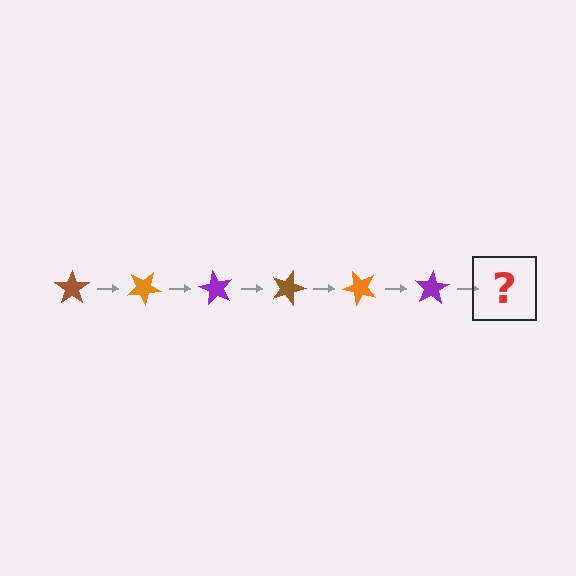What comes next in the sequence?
The next element should be a brown star, rotated 180 degrees from the start.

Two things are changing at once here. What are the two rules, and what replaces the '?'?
The two rules are that it rotates 30 degrees each step and the color cycles through brown, orange, and purple. The '?' should be a brown star, rotated 180 degrees from the start.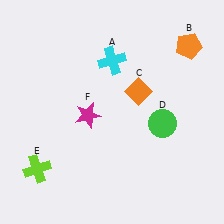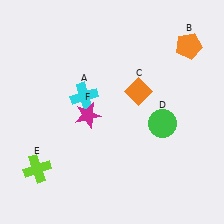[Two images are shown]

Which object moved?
The cyan cross (A) moved down.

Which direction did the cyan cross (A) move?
The cyan cross (A) moved down.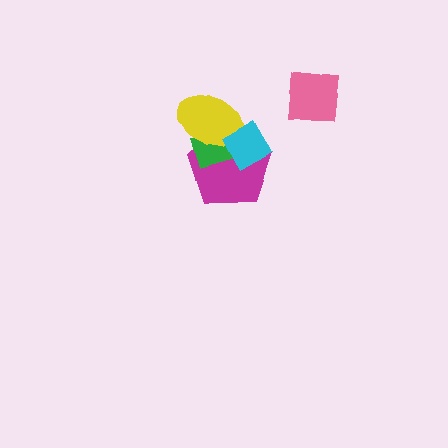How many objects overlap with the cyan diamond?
3 objects overlap with the cyan diamond.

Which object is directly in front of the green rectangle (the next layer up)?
The yellow ellipse is directly in front of the green rectangle.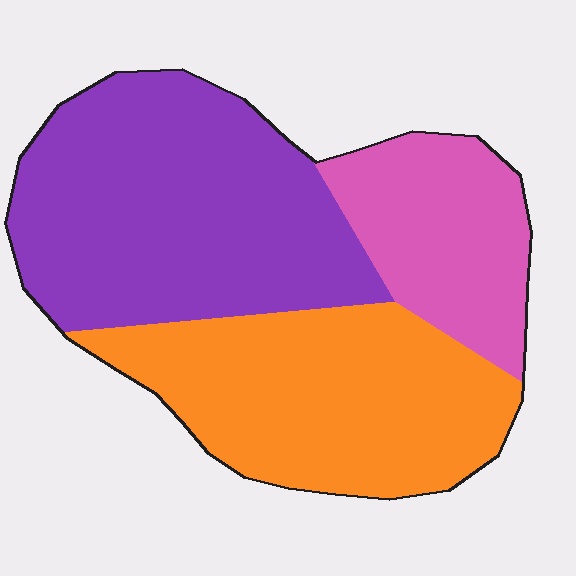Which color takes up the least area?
Pink, at roughly 20%.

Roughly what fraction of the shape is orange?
Orange covers 36% of the shape.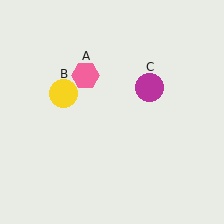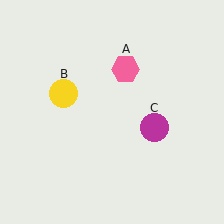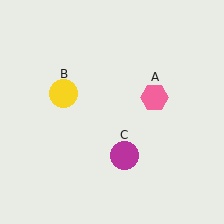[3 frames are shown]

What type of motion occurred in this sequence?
The pink hexagon (object A), magenta circle (object C) rotated clockwise around the center of the scene.